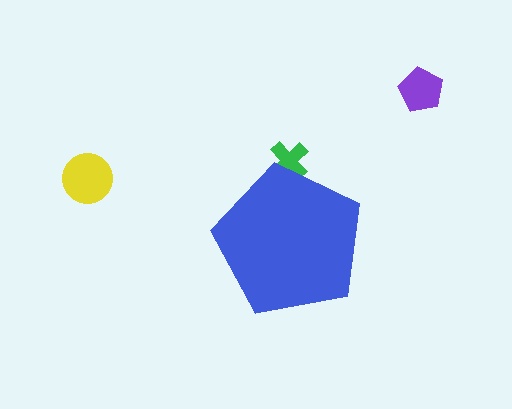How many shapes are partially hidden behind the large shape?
1 shape is partially hidden.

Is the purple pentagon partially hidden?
No, the purple pentagon is fully visible.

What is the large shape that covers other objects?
A blue pentagon.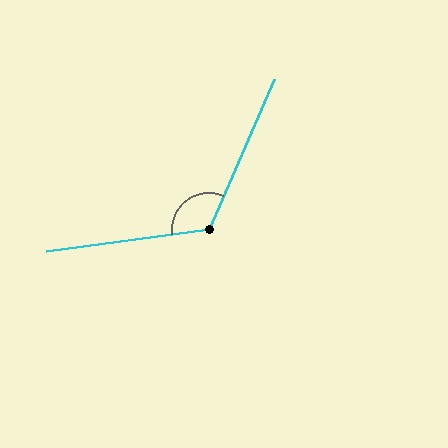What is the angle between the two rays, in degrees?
Approximately 121 degrees.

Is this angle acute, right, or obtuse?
It is obtuse.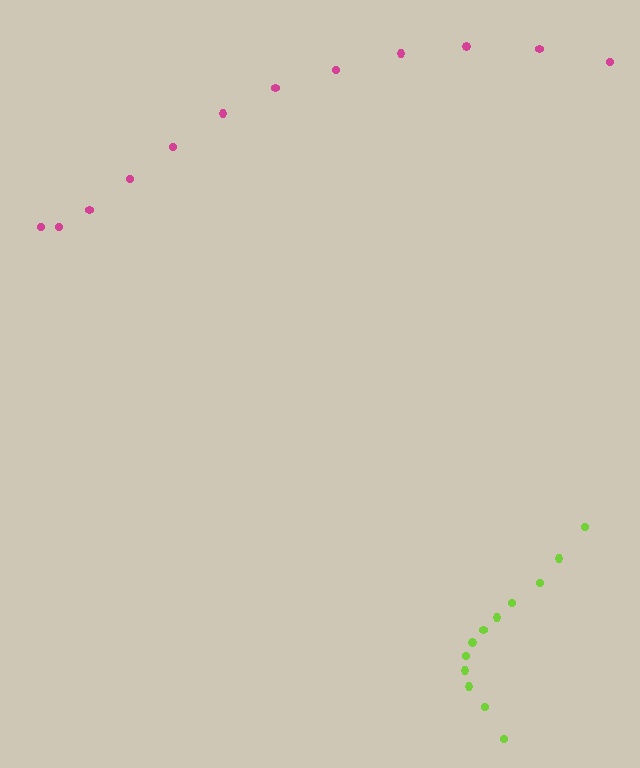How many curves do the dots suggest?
There are 2 distinct paths.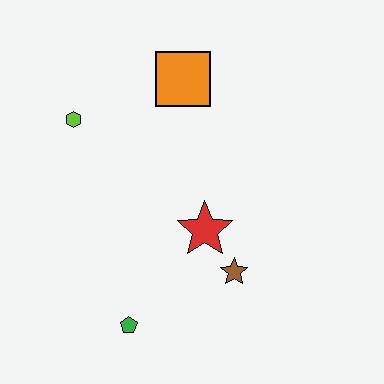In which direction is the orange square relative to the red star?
The orange square is above the red star.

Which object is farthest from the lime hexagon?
The brown star is farthest from the lime hexagon.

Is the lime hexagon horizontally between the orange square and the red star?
No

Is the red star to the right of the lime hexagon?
Yes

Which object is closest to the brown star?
The red star is closest to the brown star.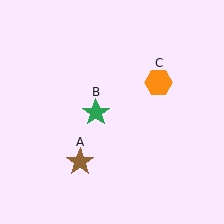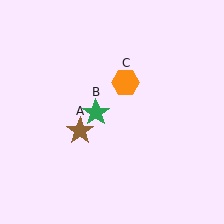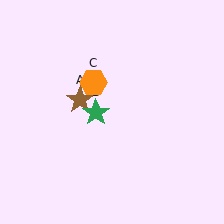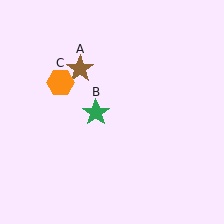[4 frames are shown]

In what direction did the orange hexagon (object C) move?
The orange hexagon (object C) moved left.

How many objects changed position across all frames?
2 objects changed position: brown star (object A), orange hexagon (object C).